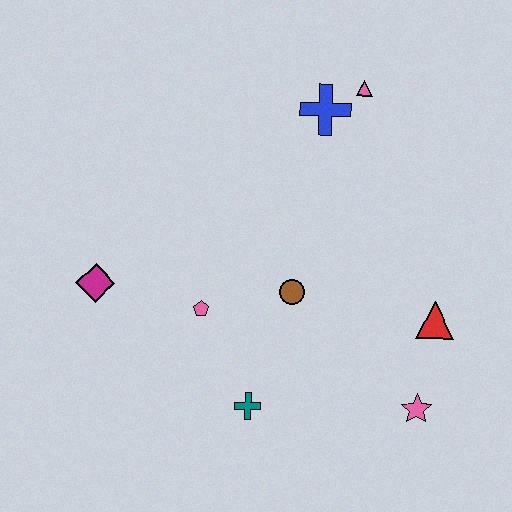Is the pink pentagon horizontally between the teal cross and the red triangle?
No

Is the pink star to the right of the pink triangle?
Yes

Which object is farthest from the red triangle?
The magenta diamond is farthest from the red triangle.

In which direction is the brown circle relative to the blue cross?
The brown circle is below the blue cross.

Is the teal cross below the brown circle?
Yes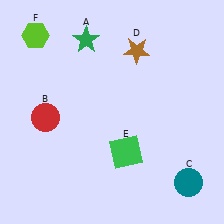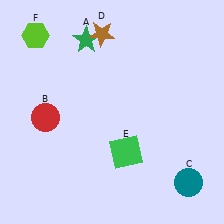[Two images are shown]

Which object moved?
The brown star (D) moved left.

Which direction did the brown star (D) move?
The brown star (D) moved left.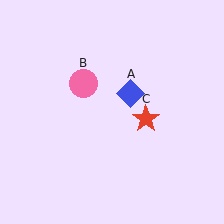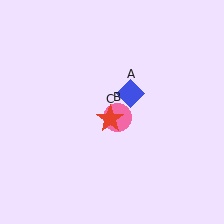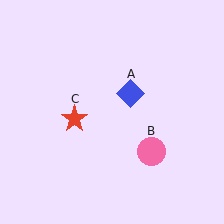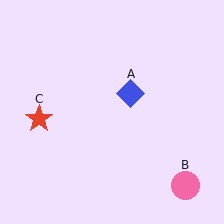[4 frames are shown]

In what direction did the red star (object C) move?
The red star (object C) moved left.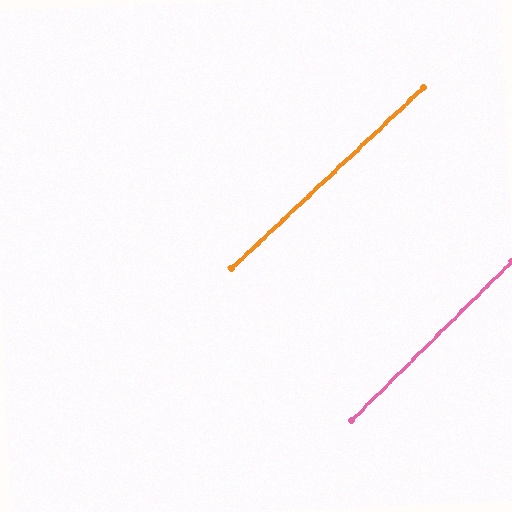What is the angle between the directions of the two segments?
Approximately 1 degree.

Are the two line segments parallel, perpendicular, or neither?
Parallel — their directions differ by only 1.3°.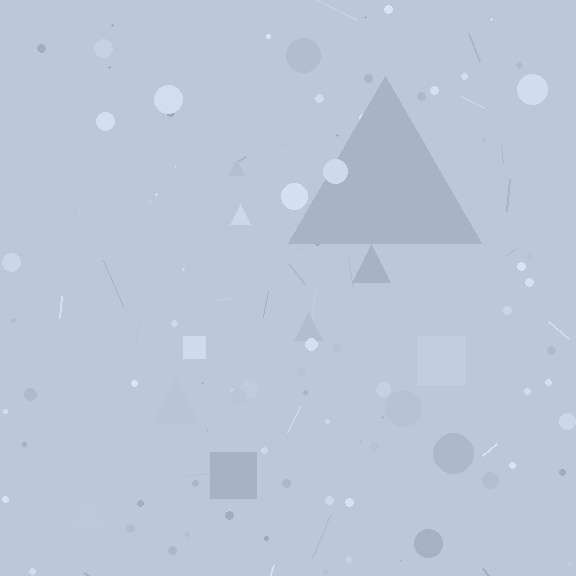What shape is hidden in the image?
A triangle is hidden in the image.